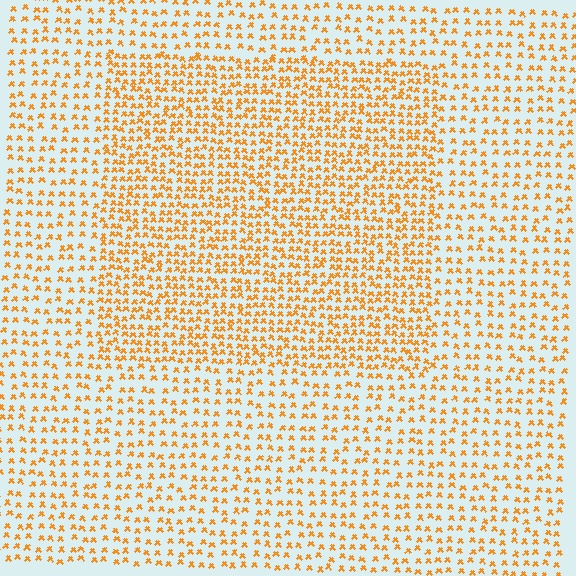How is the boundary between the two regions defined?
The boundary is defined by a change in element density (approximately 1.7x ratio). All elements are the same color, size, and shape.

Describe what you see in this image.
The image contains small orange elements arranged at two different densities. A rectangle-shaped region is visible where the elements are more densely packed than the surrounding area.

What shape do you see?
I see a rectangle.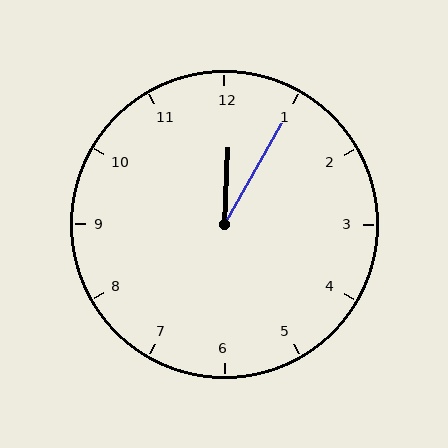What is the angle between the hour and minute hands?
Approximately 28 degrees.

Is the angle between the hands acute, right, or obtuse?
It is acute.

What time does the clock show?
12:05.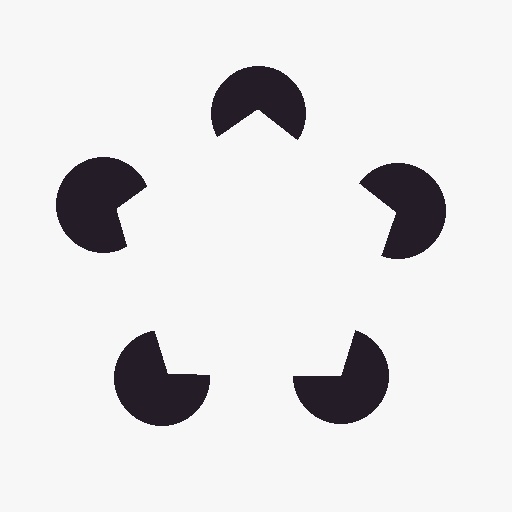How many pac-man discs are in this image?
There are 5 — one at each vertex of the illusory pentagon.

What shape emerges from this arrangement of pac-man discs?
An illusory pentagon — its edges are inferred from the aligned wedge cuts in the pac-man discs, not physically drawn.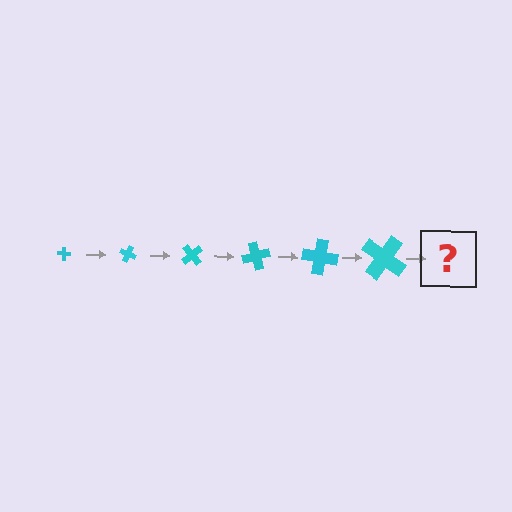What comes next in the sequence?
The next element should be a cross, larger than the previous one and rotated 150 degrees from the start.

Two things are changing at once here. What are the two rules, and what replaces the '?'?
The two rules are that the cross grows larger each step and it rotates 25 degrees each step. The '?' should be a cross, larger than the previous one and rotated 150 degrees from the start.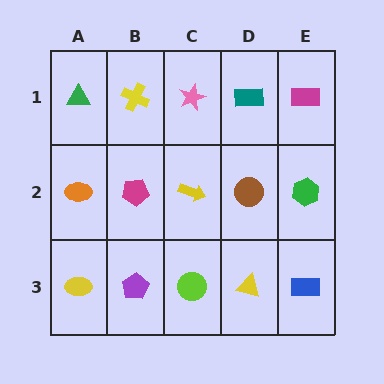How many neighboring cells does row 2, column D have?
4.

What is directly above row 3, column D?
A brown circle.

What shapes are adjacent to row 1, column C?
A yellow arrow (row 2, column C), a yellow cross (row 1, column B), a teal rectangle (row 1, column D).